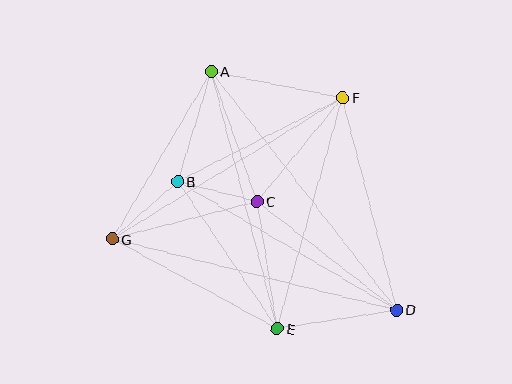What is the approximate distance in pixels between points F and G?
The distance between F and G is approximately 270 pixels.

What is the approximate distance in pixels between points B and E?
The distance between B and E is approximately 178 pixels.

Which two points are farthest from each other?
Points A and D are farthest from each other.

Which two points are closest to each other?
Points B and C are closest to each other.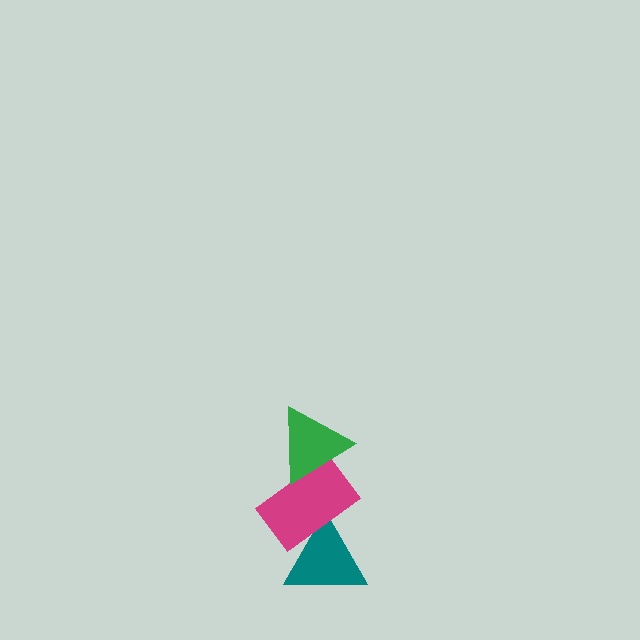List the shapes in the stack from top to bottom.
From top to bottom: the green triangle, the magenta rectangle, the teal triangle.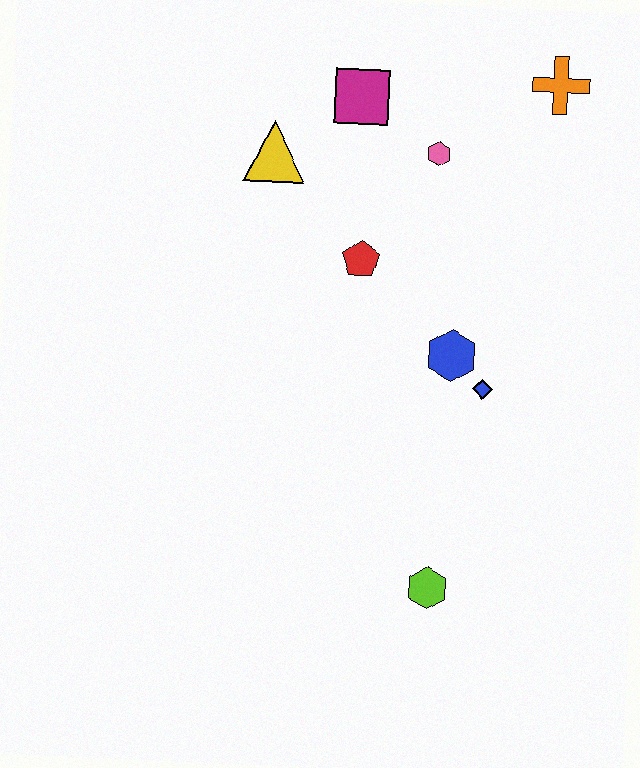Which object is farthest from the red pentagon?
The lime hexagon is farthest from the red pentagon.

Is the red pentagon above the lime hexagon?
Yes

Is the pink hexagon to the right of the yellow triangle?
Yes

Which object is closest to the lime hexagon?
The blue diamond is closest to the lime hexagon.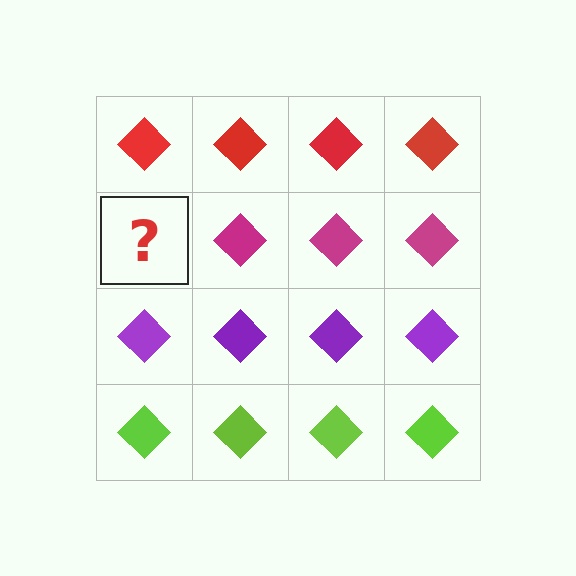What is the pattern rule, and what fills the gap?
The rule is that each row has a consistent color. The gap should be filled with a magenta diamond.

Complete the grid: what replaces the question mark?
The question mark should be replaced with a magenta diamond.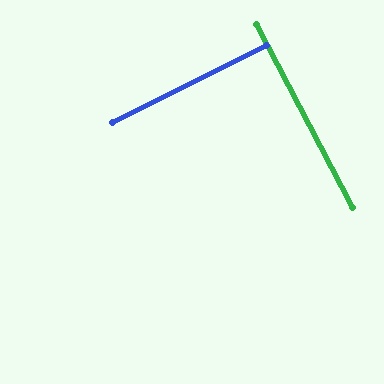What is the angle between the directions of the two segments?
Approximately 89 degrees.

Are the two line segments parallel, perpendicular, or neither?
Perpendicular — they meet at approximately 89°.